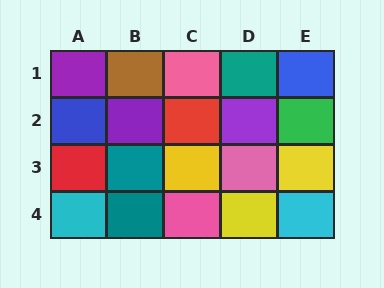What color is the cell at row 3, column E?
Yellow.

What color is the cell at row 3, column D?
Pink.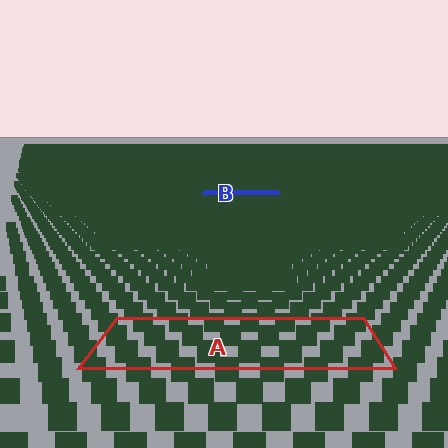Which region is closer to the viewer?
Region A is closer. The texture elements there are larger and more spread out.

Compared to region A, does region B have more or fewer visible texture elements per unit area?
Region B has more texture elements per unit area — they are packed more densely because it is farther away.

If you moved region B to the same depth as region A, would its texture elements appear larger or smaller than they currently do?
They would appear larger. At a closer depth, the same texture elements are projected at a bigger on-screen size.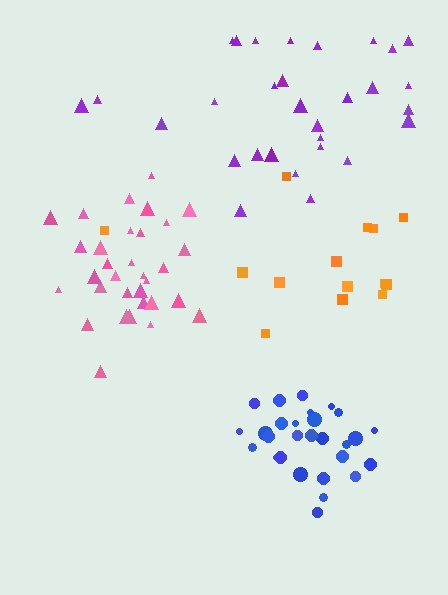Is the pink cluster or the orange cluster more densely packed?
Pink.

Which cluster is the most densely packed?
Blue.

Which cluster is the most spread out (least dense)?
Orange.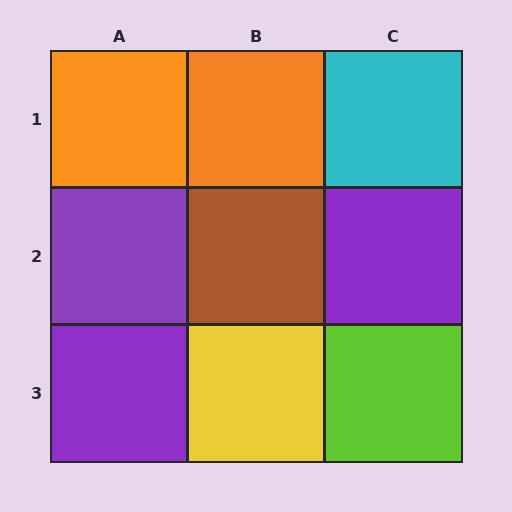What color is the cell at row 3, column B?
Yellow.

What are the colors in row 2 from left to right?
Purple, brown, purple.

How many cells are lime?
1 cell is lime.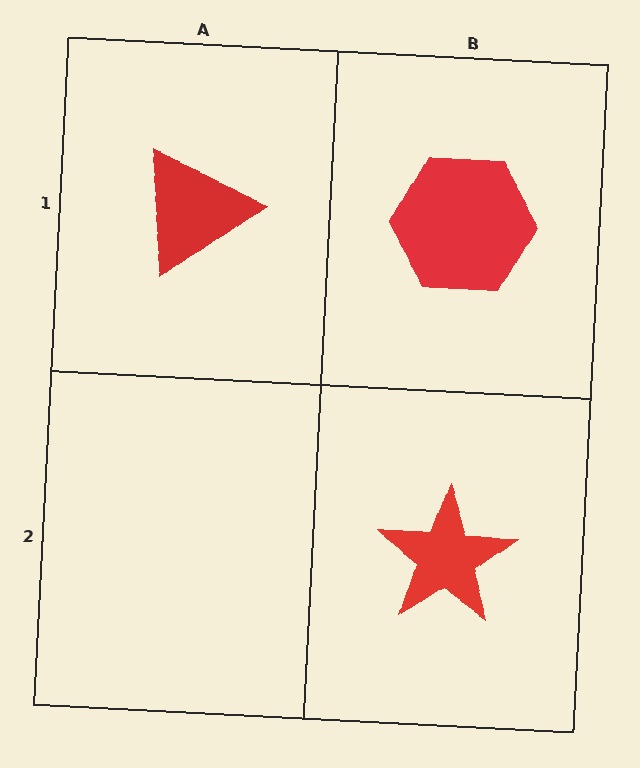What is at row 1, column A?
A red triangle.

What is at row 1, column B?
A red hexagon.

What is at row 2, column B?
A red star.